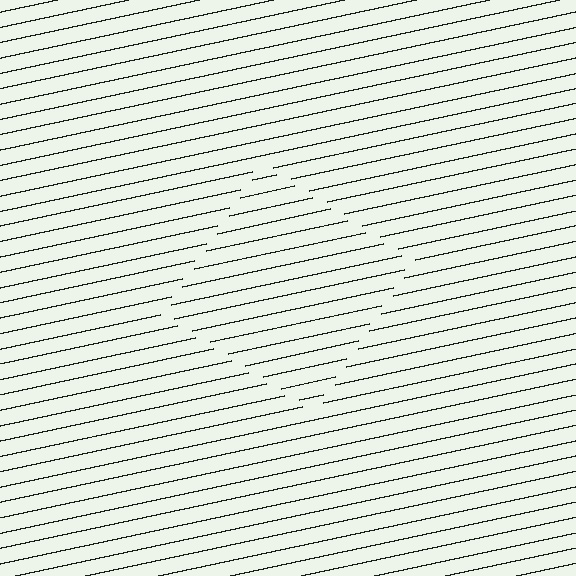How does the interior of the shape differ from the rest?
The interior of the shape contains the same grating, shifted by half a period — the contour is defined by the phase discontinuity where line-ends from the inner and outer gratings abut.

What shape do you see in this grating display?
An illusory square. The interior of the shape contains the same grating, shifted by half a period — the contour is defined by the phase discontinuity where line-ends from the inner and outer gratings abut.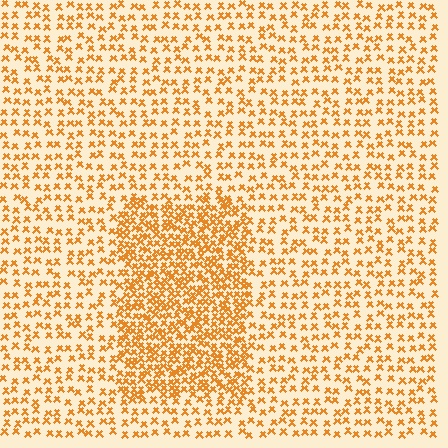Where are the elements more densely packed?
The elements are more densely packed inside the rectangle boundary.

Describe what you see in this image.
The image contains small orange elements arranged at two different densities. A rectangle-shaped region is visible where the elements are more densely packed than the surrounding area.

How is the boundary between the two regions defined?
The boundary is defined by a change in element density (approximately 2.2x ratio). All elements are the same color, size, and shape.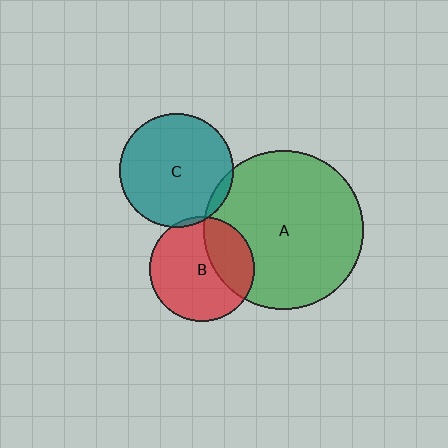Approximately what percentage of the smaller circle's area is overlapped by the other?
Approximately 5%.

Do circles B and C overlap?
Yes.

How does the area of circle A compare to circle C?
Approximately 1.9 times.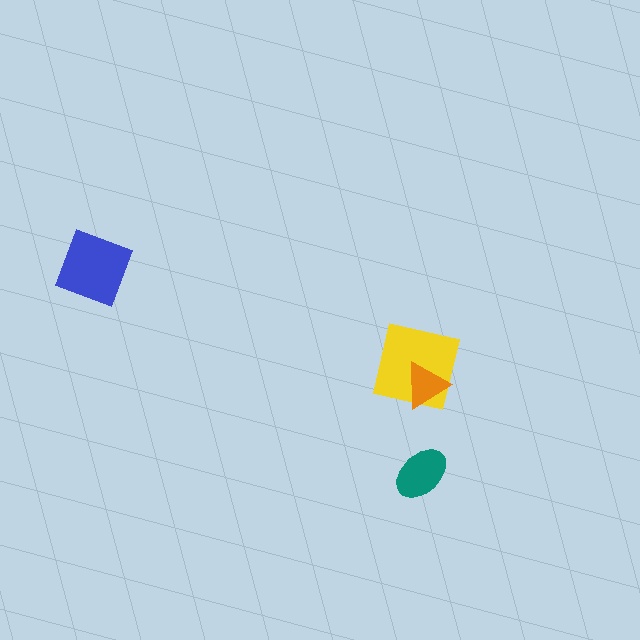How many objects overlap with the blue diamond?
0 objects overlap with the blue diamond.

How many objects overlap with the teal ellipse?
0 objects overlap with the teal ellipse.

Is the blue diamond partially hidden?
No, no other shape covers it.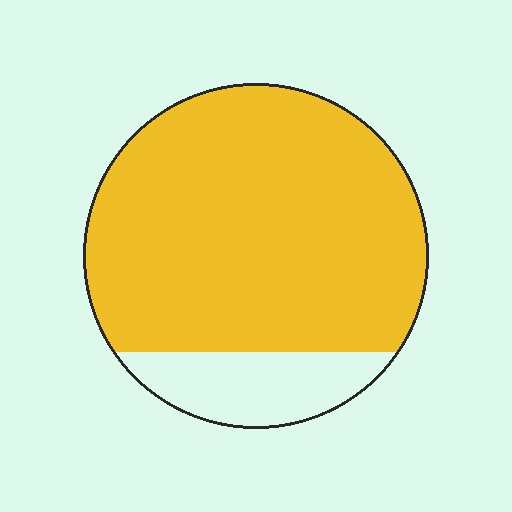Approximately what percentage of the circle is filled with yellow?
Approximately 85%.